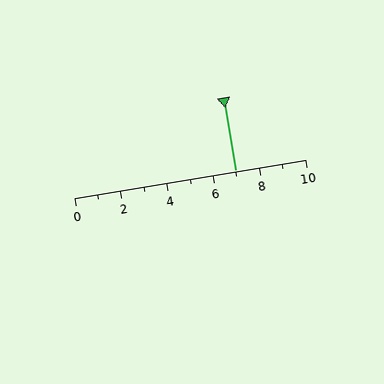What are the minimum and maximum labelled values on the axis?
The axis runs from 0 to 10.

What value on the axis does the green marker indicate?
The marker indicates approximately 7.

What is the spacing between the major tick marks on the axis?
The major ticks are spaced 2 apart.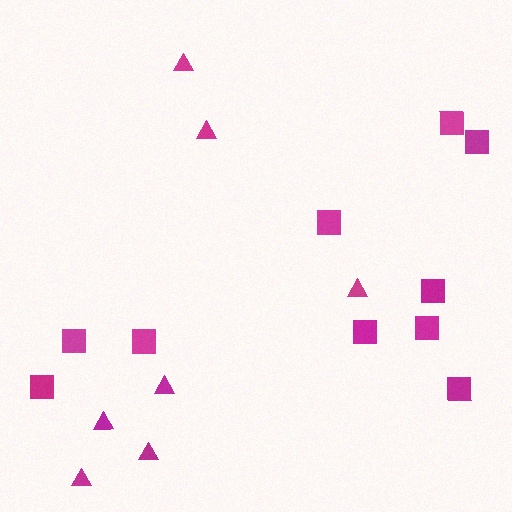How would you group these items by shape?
There are 2 groups: one group of squares (10) and one group of triangles (7).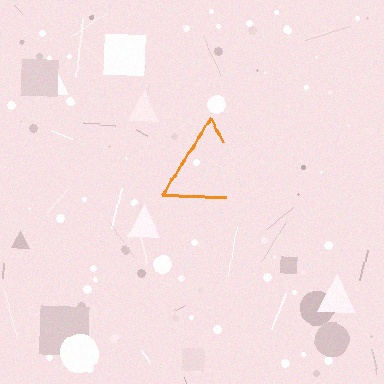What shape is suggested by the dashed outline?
The dashed outline suggests a triangle.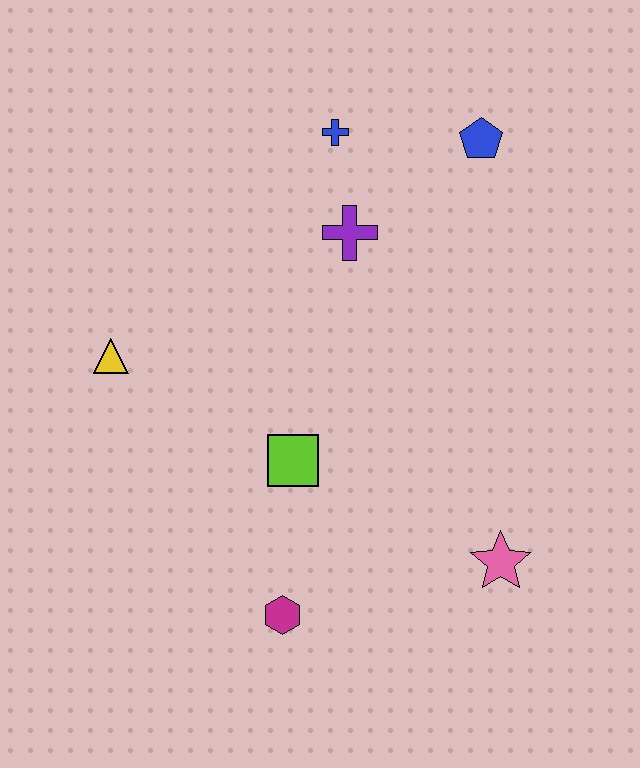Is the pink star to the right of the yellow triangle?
Yes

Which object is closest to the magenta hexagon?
The lime square is closest to the magenta hexagon.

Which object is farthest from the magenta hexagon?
The blue pentagon is farthest from the magenta hexagon.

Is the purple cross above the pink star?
Yes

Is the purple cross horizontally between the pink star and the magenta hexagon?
Yes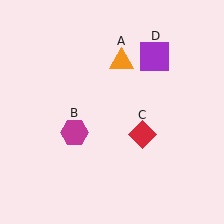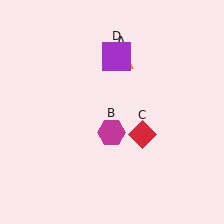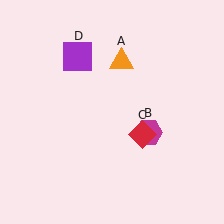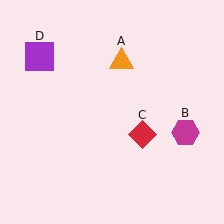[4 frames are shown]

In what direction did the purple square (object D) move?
The purple square (object D) moved left.